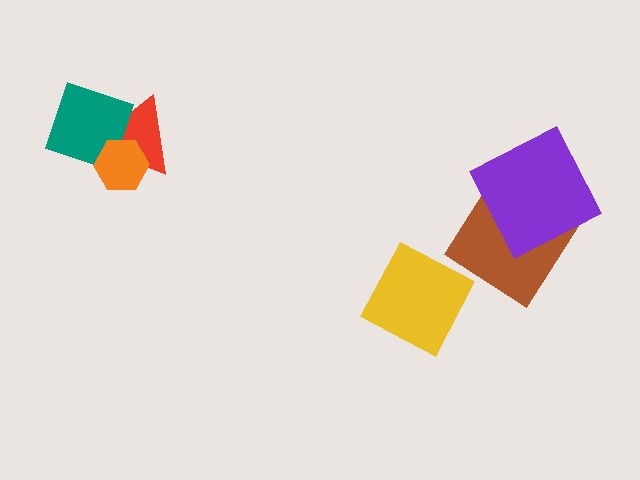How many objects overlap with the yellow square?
0 objects overlap with the yellow square.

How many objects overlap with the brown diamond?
1 object overlaps with the brown diamond.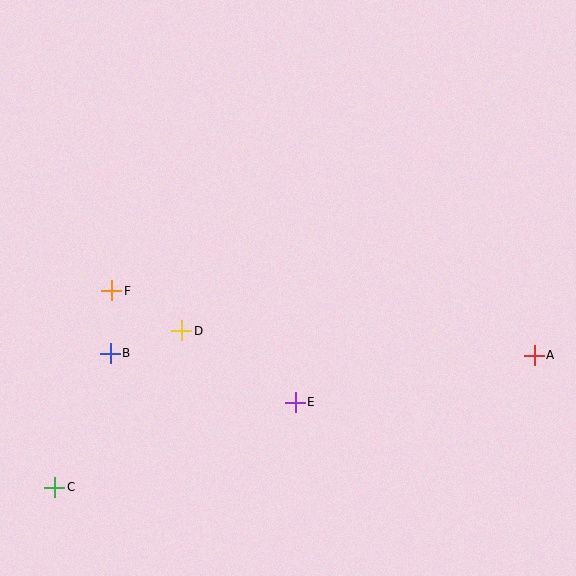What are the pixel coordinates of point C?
Point C is at (55, 487).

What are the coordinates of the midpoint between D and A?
The midpoint between D and A is at (358, 343).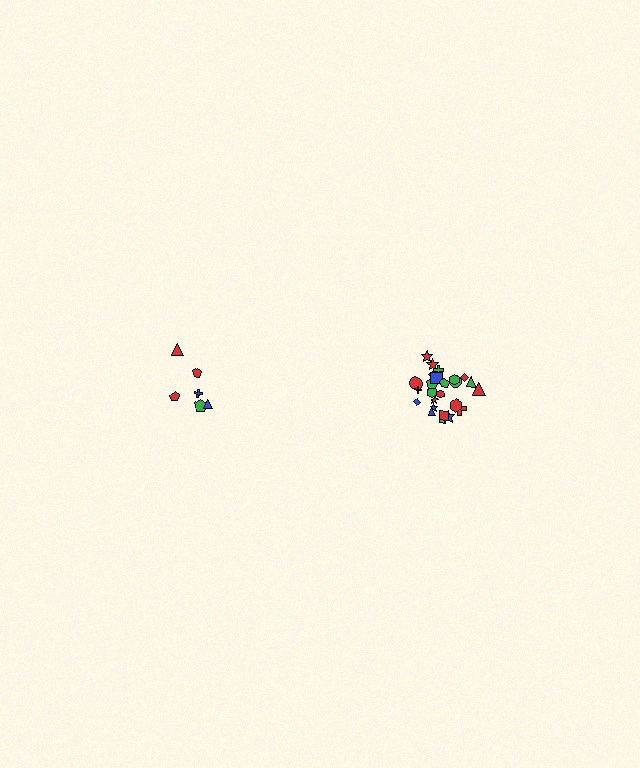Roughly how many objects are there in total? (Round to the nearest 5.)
Roughly 30 objects in total.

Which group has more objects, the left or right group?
The right group.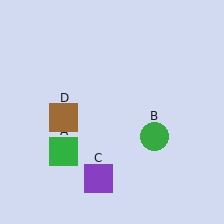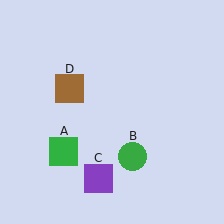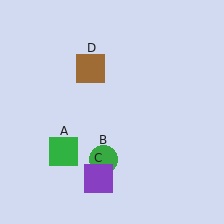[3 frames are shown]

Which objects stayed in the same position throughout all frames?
Green square (object A) and purple square (object C) remained stationary.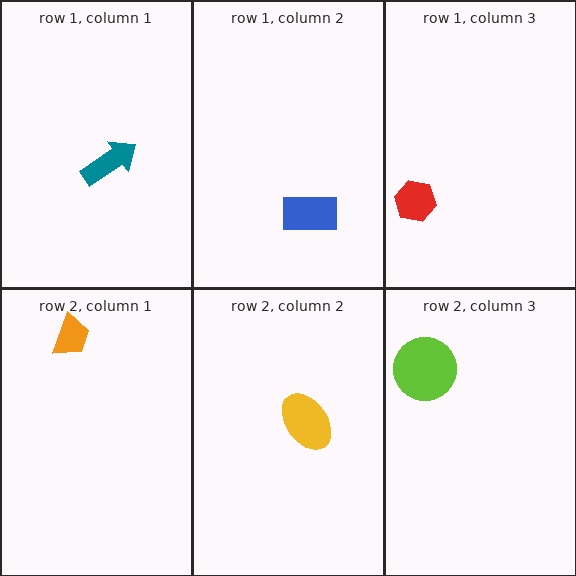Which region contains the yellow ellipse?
The row 2, column 2 region.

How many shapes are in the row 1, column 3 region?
1.